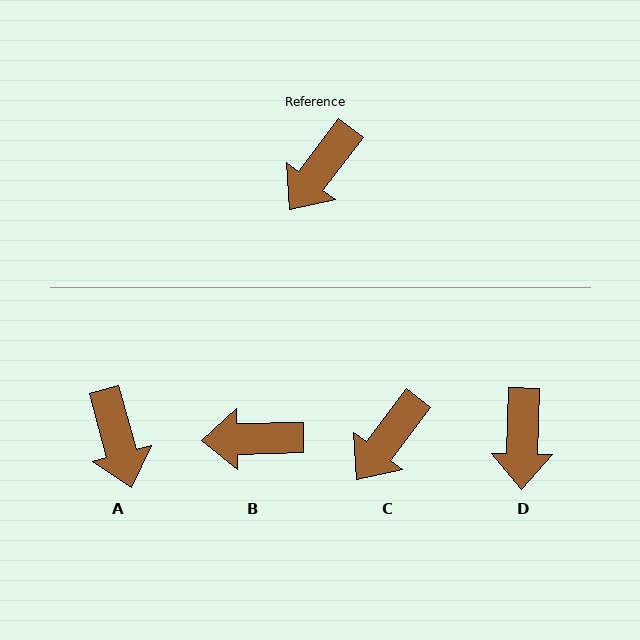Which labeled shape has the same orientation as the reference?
C.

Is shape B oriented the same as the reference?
No, it is off by about 51 degrees.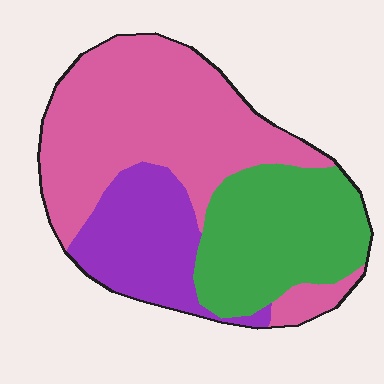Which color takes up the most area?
Pink, at roughly 50%.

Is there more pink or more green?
Pink.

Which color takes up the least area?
Purple, at roughly 20%.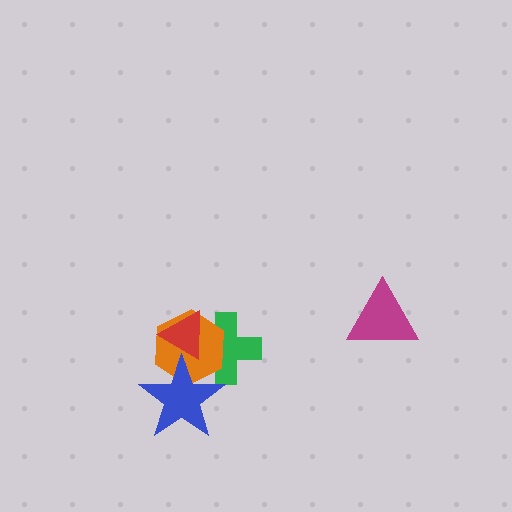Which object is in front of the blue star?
The red triangle is in front of the blue star.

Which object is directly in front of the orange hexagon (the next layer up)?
The blue star is directly in front of the orange hexagon.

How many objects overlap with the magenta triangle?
0 objects overlap with the magenta triangle.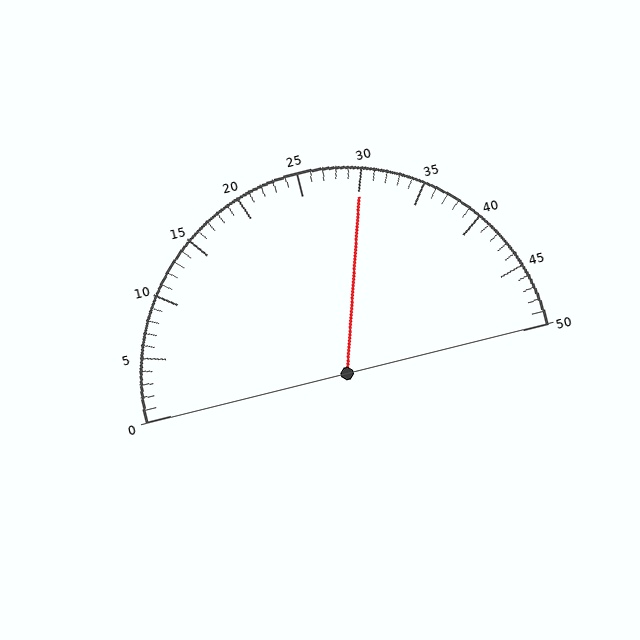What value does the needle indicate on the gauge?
The needle indicates approximately 30.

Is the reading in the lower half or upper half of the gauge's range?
The reading is in the upper half of the range (0 to 50).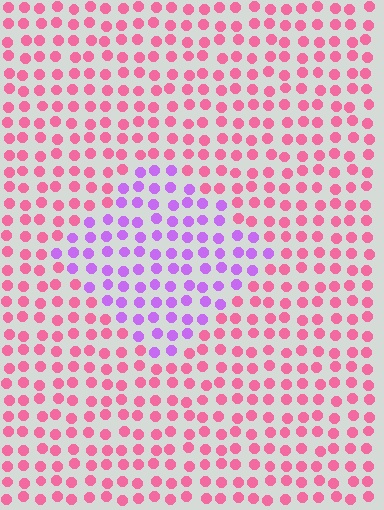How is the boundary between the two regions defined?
The boundary is defined purely by a slight shift in hue (about 56 degrees). Spacing, size, and orientation are identical on both sides.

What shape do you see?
I see a diamond.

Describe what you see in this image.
The image is filled with small pink elements in a uniform arrangement. A diamond-shaped region is visible where the elements are tinted to a slightly different hue, forming a subtle color boundary.